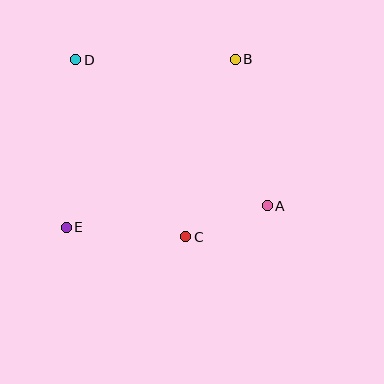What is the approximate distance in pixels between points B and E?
The distance between B and E is approximately 239 pixels.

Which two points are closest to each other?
Points A and C are closest to each other.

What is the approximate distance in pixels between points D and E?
The distance between D and E is approximately 168 pixels.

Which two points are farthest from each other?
Points A and D are farthest from each other.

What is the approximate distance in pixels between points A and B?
The distance between A and B is approximately 150 pixels.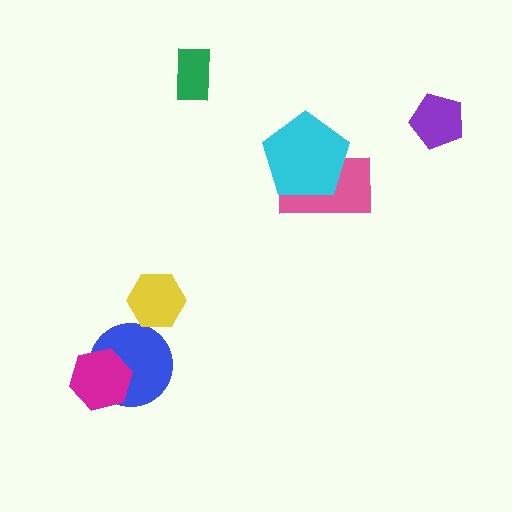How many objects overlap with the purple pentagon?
0 objects overlap with the purple pentagon.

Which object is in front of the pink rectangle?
The cyan pentagon is in front of the pink rectangle.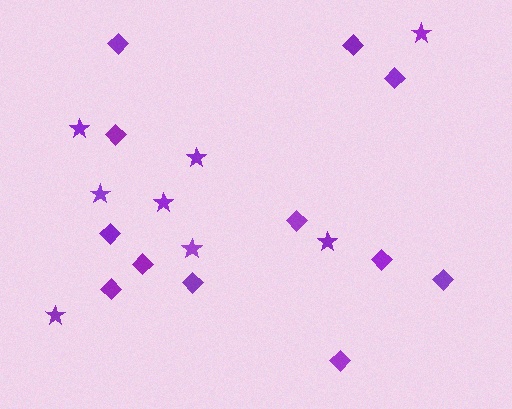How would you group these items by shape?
There are 2 groups: one group of stars (8) and one group of diamonds (12).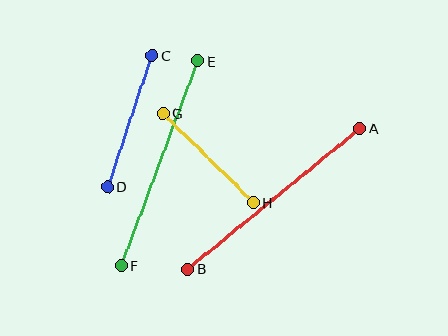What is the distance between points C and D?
The distance is approximately 138 pixels.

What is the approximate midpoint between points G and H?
The midpoint is at approximately (208, 158) pixels.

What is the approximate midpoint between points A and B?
The midpoint is at approximately (274, 199) pixels.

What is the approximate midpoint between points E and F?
The midpoint is at approximately (160, 163) pixels.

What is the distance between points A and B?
The distance is approximately 223 pixels.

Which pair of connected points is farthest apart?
Points A and B are farthest apart.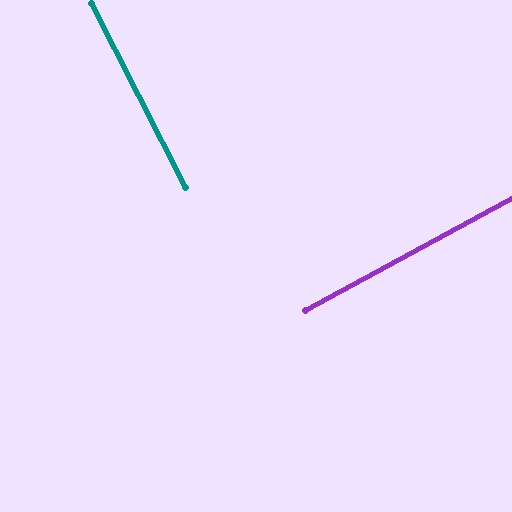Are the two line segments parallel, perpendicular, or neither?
Perpendicular — they meet at approximately 89°.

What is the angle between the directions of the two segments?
Approximately 89 degrees.